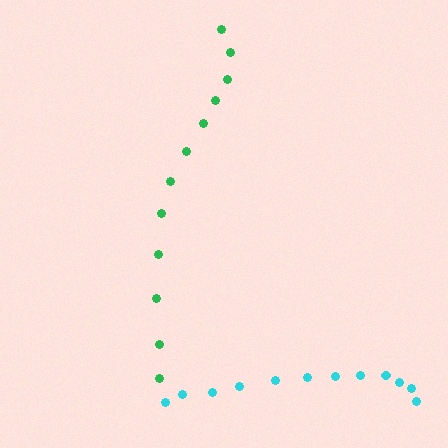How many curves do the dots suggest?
There are 2 distinct paths.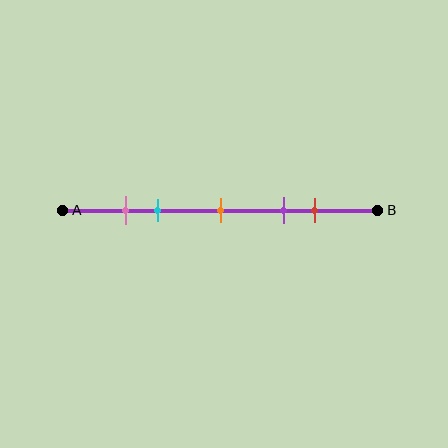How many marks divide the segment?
There are 5 marks dividing the segment.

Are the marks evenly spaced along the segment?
No, the marks are not evenly spaced.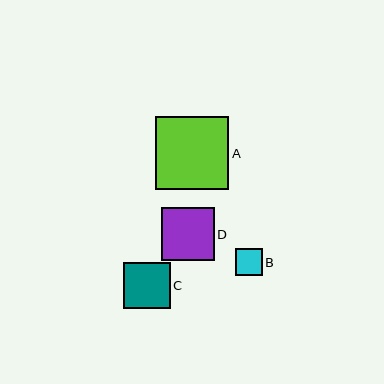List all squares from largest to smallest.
From largest to smallest: A, D, C, B.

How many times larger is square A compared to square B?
Square A is approximately 2.8 times the size of square B.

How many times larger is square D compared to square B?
Square D is approximately 2.0 times the size of square B.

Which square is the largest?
Square A is the largest with a size of approximately 74 pixels.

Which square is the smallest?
Square B is the smallest with a size of approximately 27 pixels.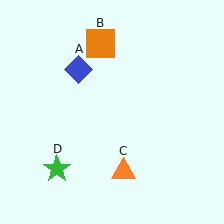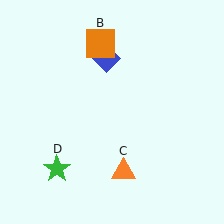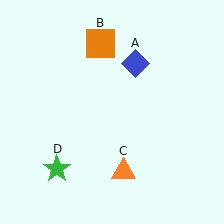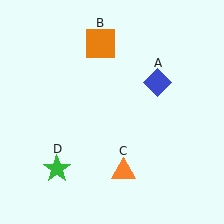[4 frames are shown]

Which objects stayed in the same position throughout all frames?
Orange square (object B) and orange triangle (object C) and green star (object D) remained stationary.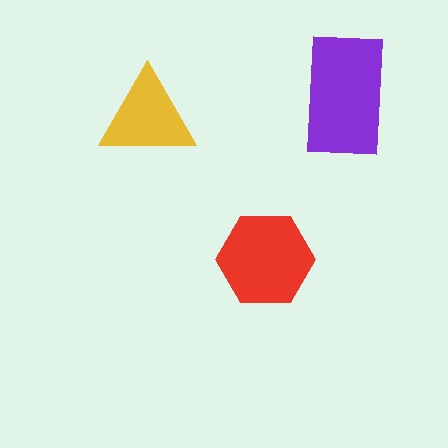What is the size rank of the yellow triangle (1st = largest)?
3rd.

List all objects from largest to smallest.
The purple rectangle, the red hexagon, the yellow triangle.